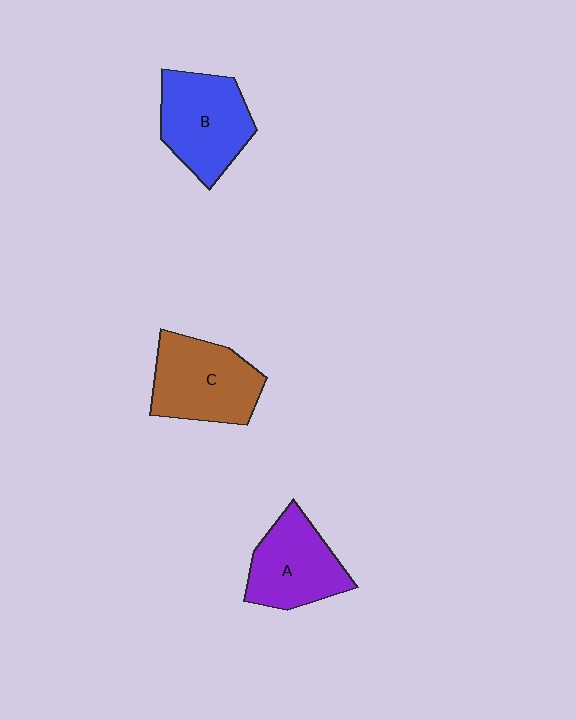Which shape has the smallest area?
Shape A (purple).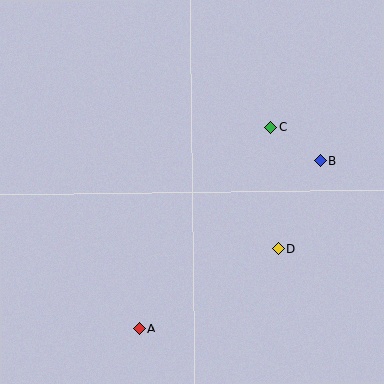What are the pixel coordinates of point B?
Point B is at (320, 161).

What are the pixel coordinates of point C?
Point C is at (271, 127).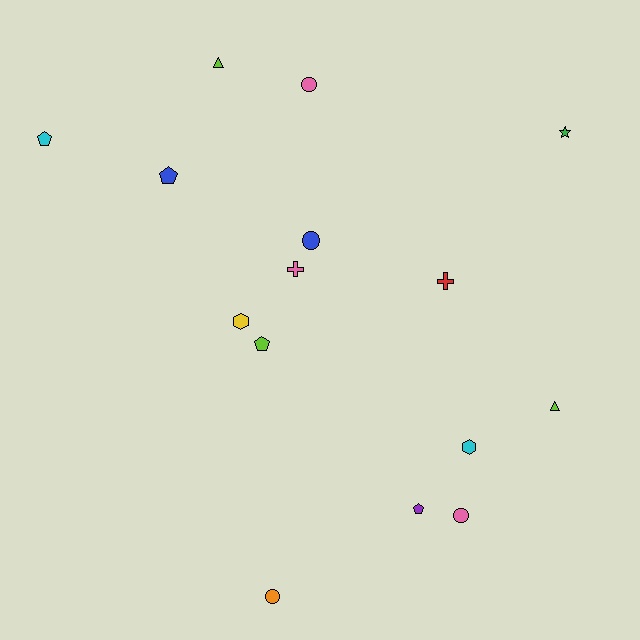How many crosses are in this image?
There are 2 crosses.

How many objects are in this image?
There are 15 objects.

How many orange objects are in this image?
There is 1 orange object.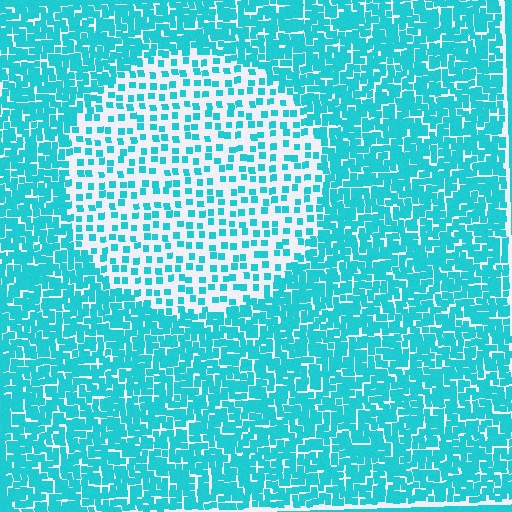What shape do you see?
I see a circle.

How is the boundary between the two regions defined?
The boundary is defined by a change in element density (approximately 2.6x ratio). All elements are the same color, size, and shape.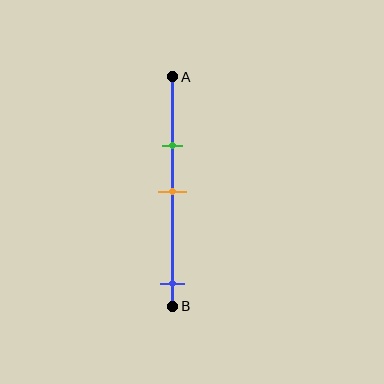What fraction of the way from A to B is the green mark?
The green mark is approximately 30% (0.3) of the way from A to B.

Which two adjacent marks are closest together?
The green and orange marks are the closest adjacent pair.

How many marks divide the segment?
There are 3 marks dividing the segment.